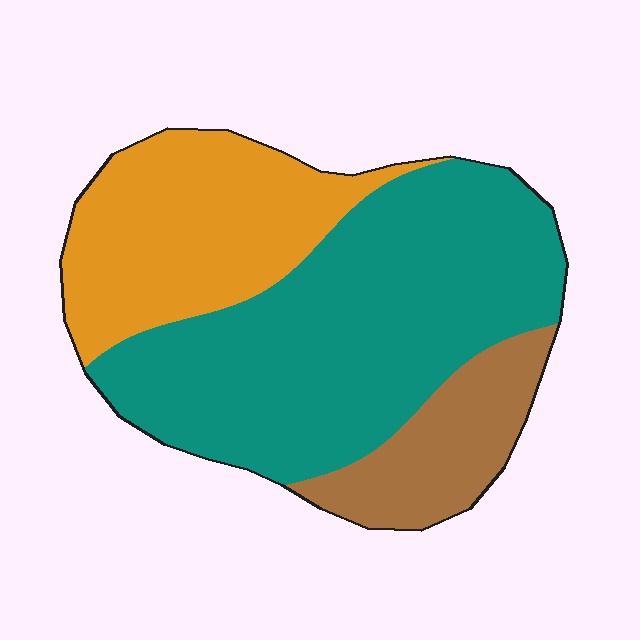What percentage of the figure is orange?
Orange takes up about one third (1/3) of the figure.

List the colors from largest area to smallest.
From largest to smallest: teal, orange, brown.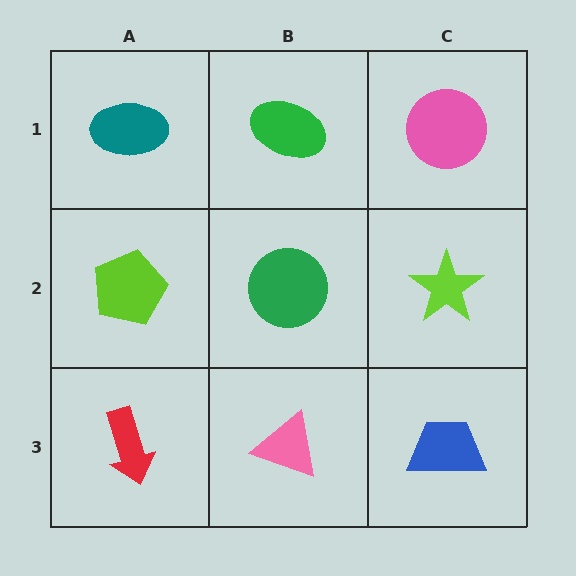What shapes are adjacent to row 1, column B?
A green circle (row 2, column B), a teal ellipse (row 1, column A), a pink circle (row 1, column C).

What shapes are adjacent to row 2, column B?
A green ellipse (row 1, column B), a pink triangle (row 3, column B), a lime pentagon (row 2, column A), a lime star (row 2, column C).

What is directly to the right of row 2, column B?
A lime star.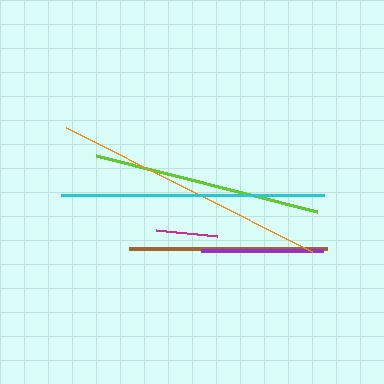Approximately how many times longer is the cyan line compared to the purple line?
The cyan line is approximately 2.2 times the length of the purple line.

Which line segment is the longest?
The orange line is the longest at approximately 276 pixels.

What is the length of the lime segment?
The lime segment is approximately 229 pixels long.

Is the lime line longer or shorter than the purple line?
The lime line is longer than the purple line.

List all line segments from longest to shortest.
From longest to shortest: orange, cyan, lime, brown, purple, magenta.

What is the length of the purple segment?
The purple segment is approximately 122 pixels long.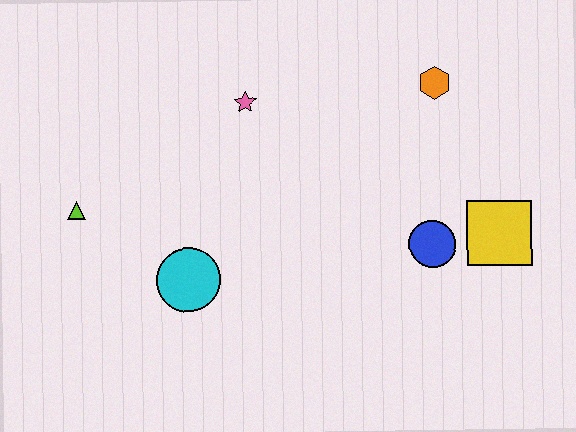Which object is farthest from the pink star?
The yellow square is farthest from the pink star.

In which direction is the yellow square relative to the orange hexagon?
The yellow square is below the orange hexagon.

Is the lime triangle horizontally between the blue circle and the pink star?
No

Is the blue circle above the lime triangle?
No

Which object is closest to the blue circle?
The yellow square is closest to the blue circle.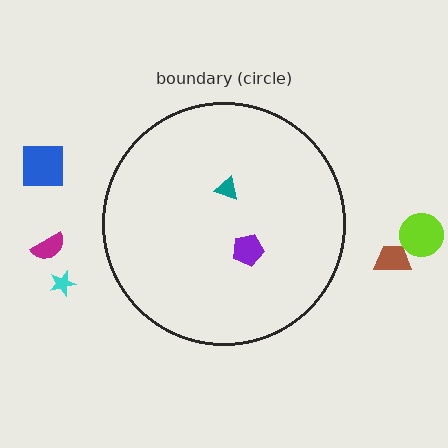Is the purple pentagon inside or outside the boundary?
Inside.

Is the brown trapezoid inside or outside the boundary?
Outside.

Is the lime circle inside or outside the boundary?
Outside.